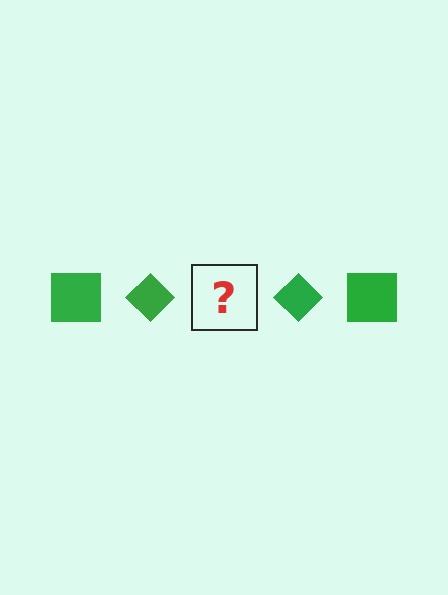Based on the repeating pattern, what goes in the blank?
The blank should be a green square.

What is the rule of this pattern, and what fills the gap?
The rule is that the pattern cycles through square, diamond shapes in green. The gap should be filled with a green square.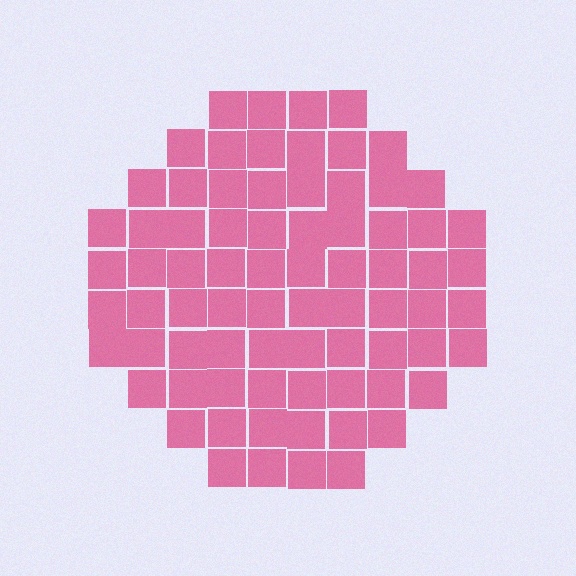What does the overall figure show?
The overall figure shows a circle.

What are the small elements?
The small elements are squares.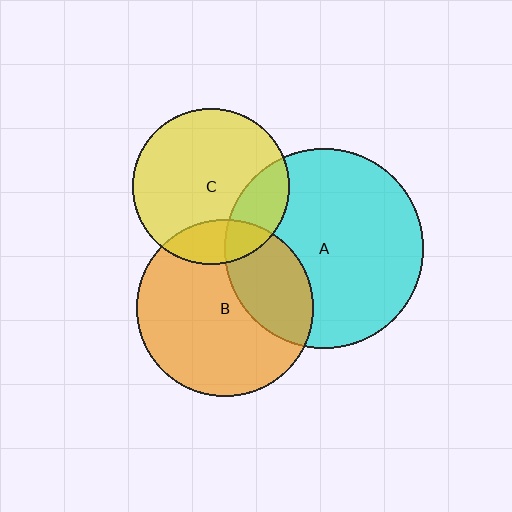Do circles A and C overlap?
Yes.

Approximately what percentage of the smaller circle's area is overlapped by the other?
Approximately 20%.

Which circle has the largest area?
Circle A (cyan).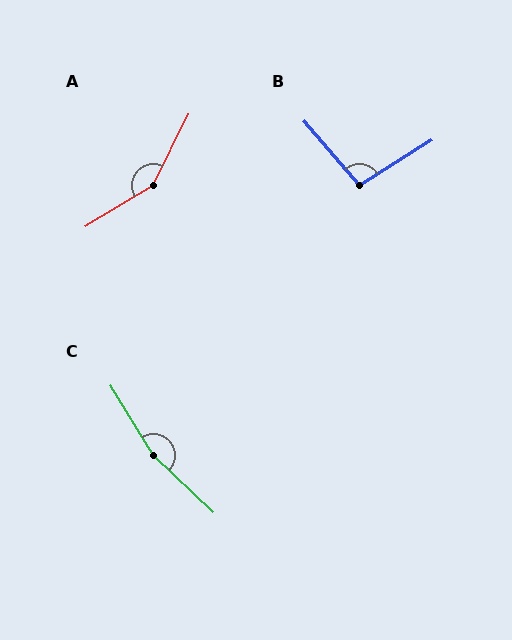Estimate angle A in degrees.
Approximately 147 degrees.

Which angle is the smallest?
B, at approximately 99 degrees.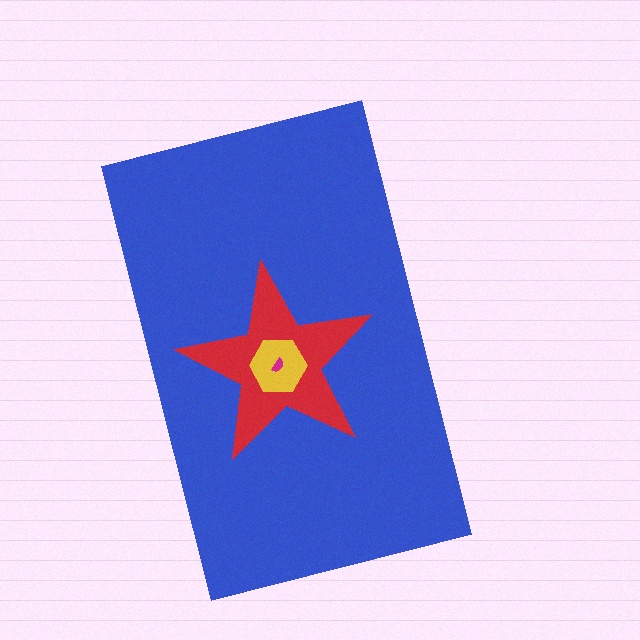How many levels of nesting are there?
4.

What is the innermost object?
The magenta semicircle.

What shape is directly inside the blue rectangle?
The red star.